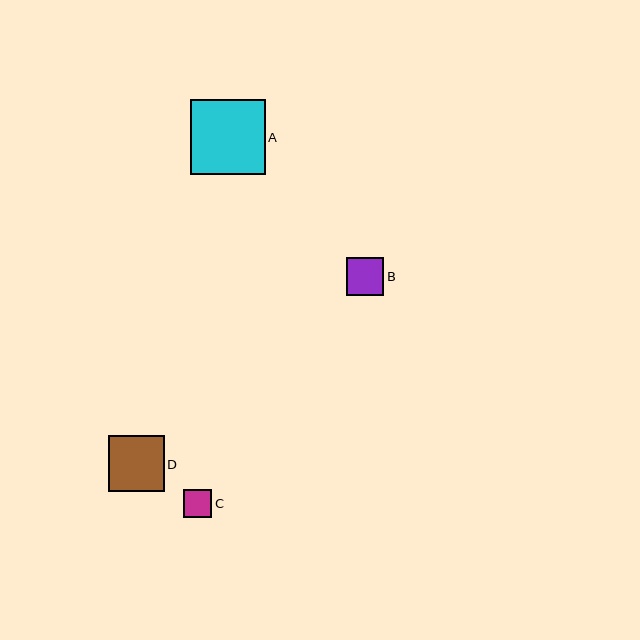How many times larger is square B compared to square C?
Square B is approximately 1.3 times the size of square C.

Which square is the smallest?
Square C is the smallest with a size of approximately 28 pixels.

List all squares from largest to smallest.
From largest to smallest: A, D, B, C.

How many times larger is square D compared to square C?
Square D is approximately 2.0 times the size of square C.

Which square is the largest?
Square A is the largest with a size of approximately 75 pixels.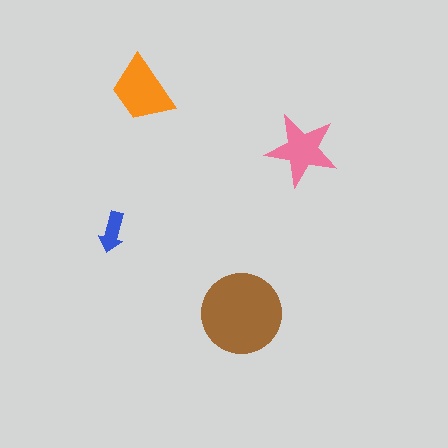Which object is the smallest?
The blue arrow.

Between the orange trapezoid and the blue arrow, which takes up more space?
The orange trapezoid.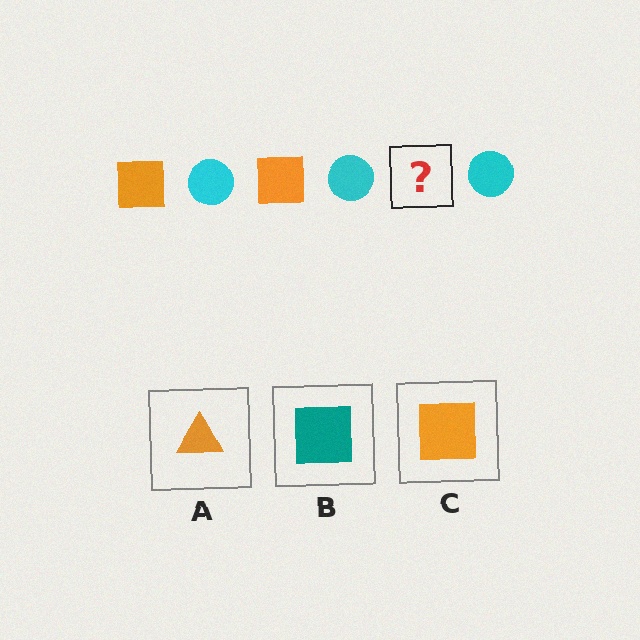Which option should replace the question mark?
Option C.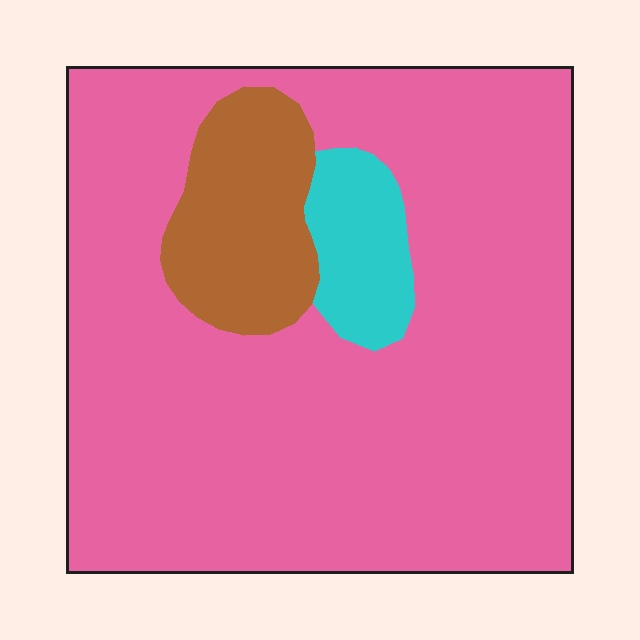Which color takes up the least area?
Cyan, at roughly 5%.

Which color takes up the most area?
Pink, at roughly 80%.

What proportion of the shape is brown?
Brown covers 12% of the shape.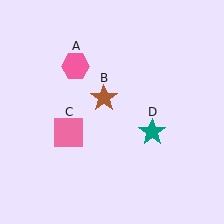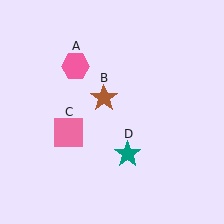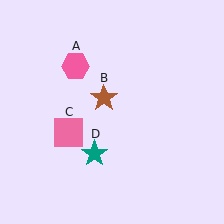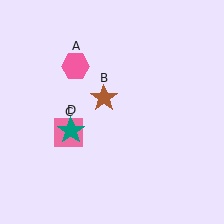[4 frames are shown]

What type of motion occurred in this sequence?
The teal star (object D) rotated clockwise around the center of the scene.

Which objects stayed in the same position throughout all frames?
Pink hexagon (object A) and brown star (object B) and pink square (object C) remained stationary.